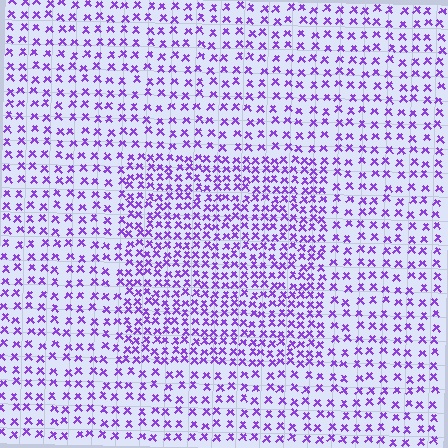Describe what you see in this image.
The image contains small purple elements arranged at two different densities. A rectangle-shaped region is visible where the elements are more densely packed than the surrounding area.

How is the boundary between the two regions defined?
The boundary is defined by a change in element density (approximately 1.7x ratio). All elements are the same color, size, and shape.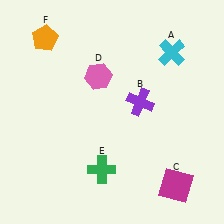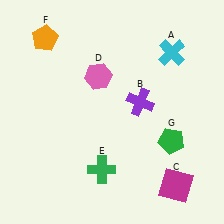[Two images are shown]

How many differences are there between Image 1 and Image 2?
There is 1 difference between the two images.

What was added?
A green pentagon (G) was added in Image 2.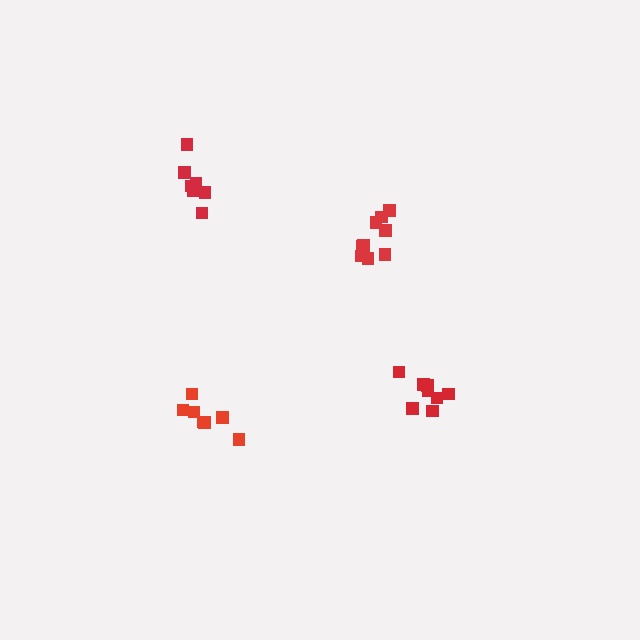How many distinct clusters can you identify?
There are 4 distinct clusters.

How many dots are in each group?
Group 1: 8 dots, Group 2: 9 dots, Group 3: 7 dots, Group 4: 7 dots (31 total).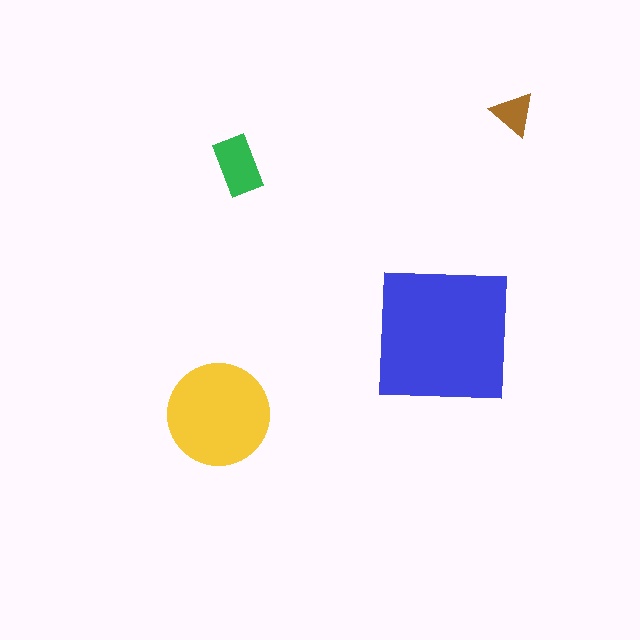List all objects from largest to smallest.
The blue square, the yellow circle, the green rectangle, the brown triangle.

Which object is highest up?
The brown triangle is topmost.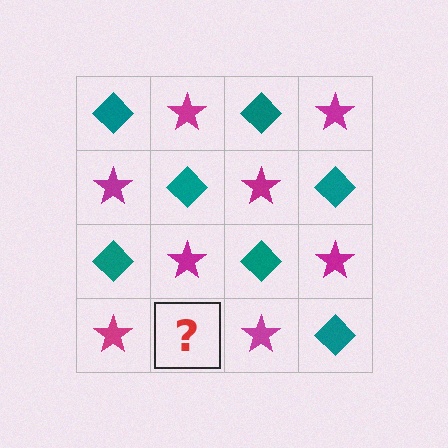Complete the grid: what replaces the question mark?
The question mark should be replaced with a teal diamond.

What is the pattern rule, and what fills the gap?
The rule is that it alternates teal diamond and magenta star in a checkerboard pattern. The gap should be filled with a teal diamond.